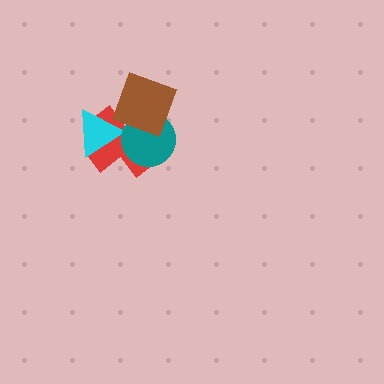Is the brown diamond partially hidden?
No, no other shape covers it.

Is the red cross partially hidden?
Yes, it is partially covered by another shape.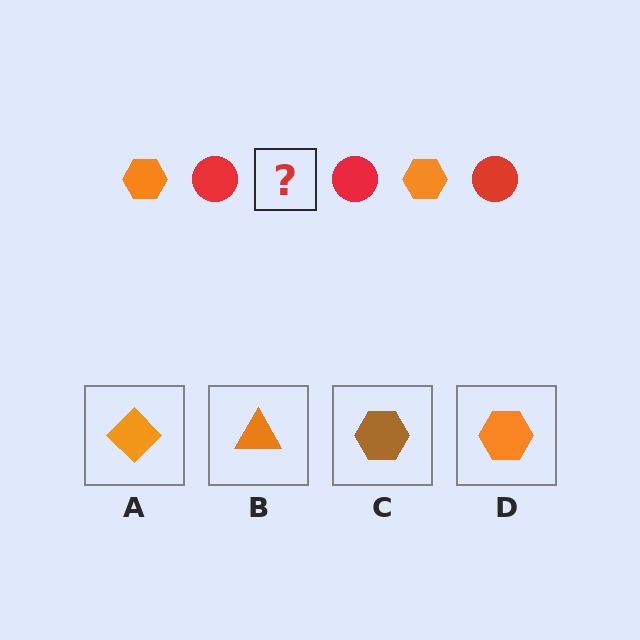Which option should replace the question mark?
Option D.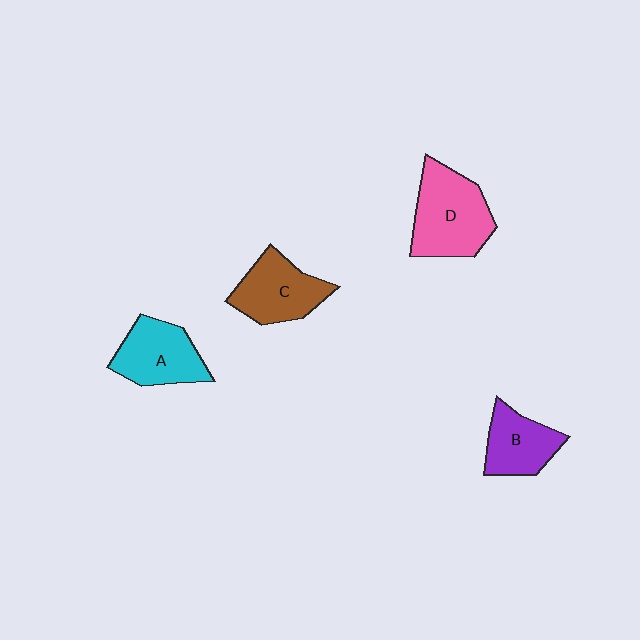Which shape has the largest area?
Shape D (pink).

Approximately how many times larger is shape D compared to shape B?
Approximately 1.5 times.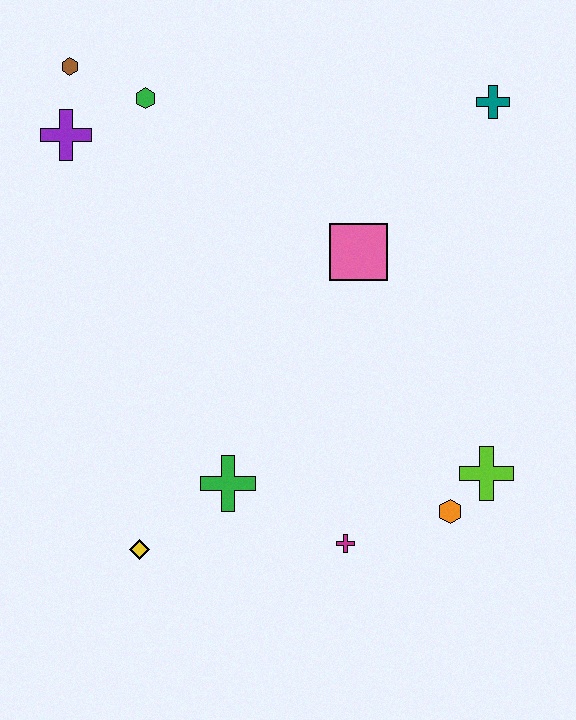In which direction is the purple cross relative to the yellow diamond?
The purple cross is above the yellow diamond.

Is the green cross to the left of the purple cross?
No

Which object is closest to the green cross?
The yellow diamond is closest to the green cross.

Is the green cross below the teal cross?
Yes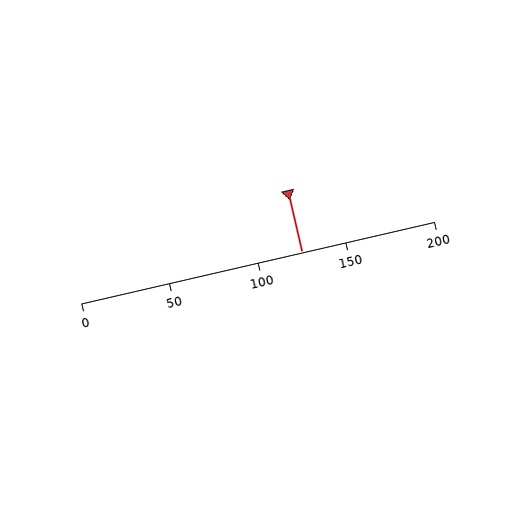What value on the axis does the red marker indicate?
The marker indicates approximately 125.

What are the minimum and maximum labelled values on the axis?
The axis runs from 0 to 200.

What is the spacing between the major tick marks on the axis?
The major ticks are spaced 50 apart.